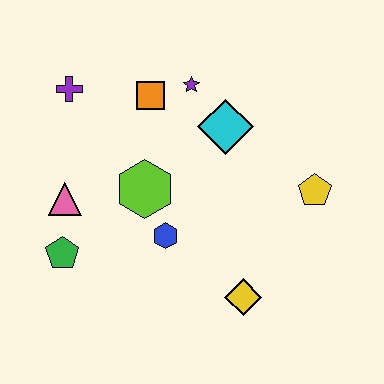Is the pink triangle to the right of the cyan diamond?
No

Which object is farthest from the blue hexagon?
The purple cross is farthest from the blue hexagon.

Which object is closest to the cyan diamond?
The purple star is closest to the cyan diamond.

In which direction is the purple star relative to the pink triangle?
The purple star is to the right of the pink triangle.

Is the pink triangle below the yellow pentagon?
Yes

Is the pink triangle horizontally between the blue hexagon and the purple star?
No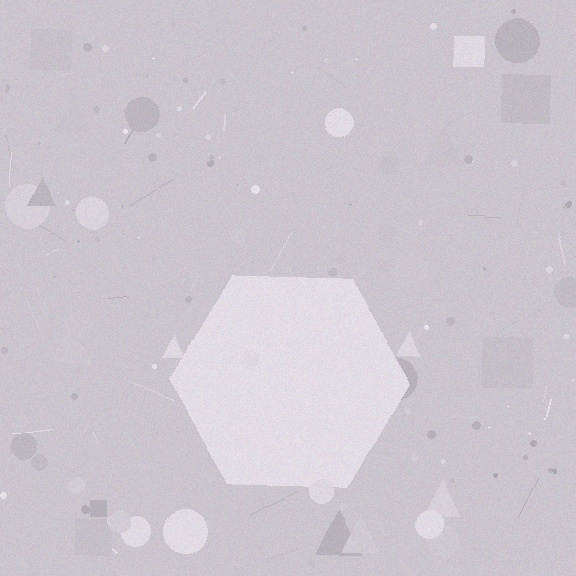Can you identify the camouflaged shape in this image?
The camouflaged shape is a hexagon.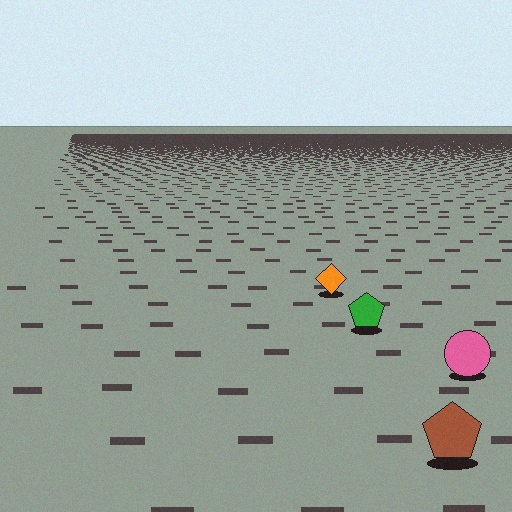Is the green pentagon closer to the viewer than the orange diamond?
Yes. The green pentagon is closer — you can tell from the texture gradient: the ground texture is coarser near it.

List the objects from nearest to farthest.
From nearest to farthest: the brown pentagon, the pink circle, the green pentagon, the orange diamond.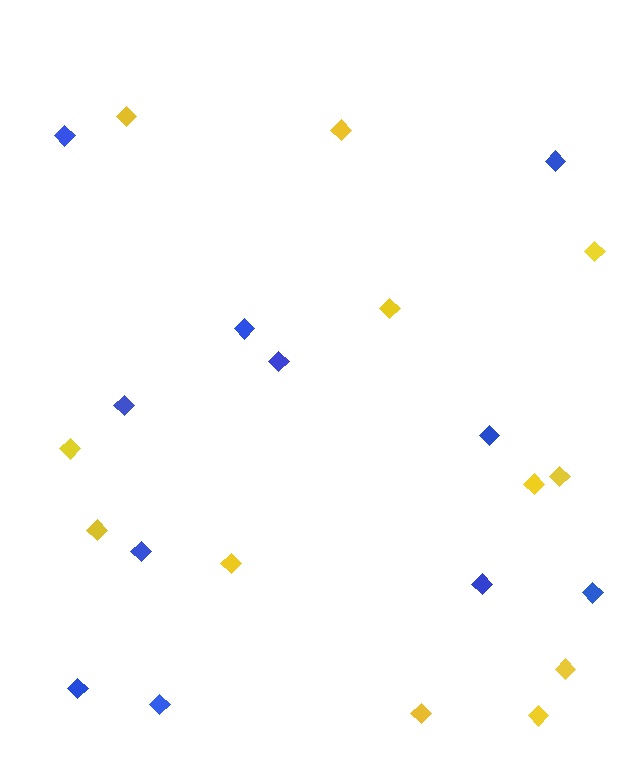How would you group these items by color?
There are 2 groups: one group of blue diamonds (11) and one group of yellow diamonds (12).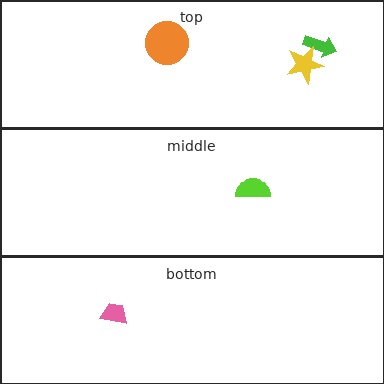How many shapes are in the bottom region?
1.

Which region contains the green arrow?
The top region.